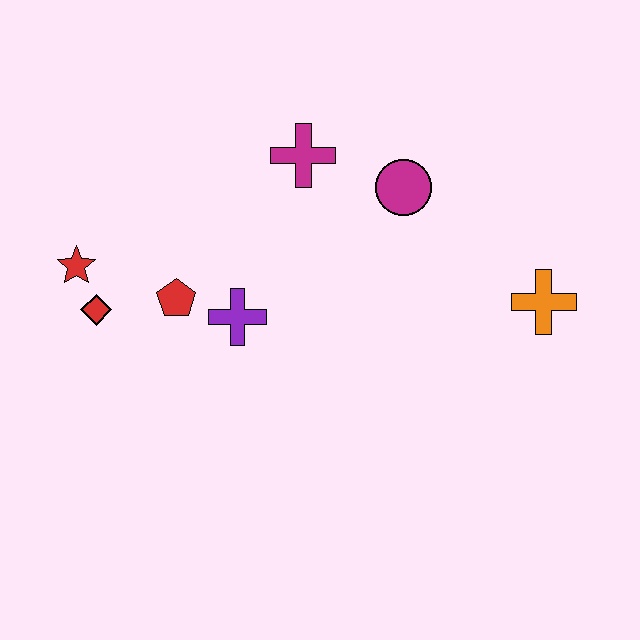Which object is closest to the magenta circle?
The magenta cross is closest to the magenta circle.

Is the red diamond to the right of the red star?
Yes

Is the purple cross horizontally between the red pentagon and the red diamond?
No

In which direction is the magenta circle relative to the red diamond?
The magenta circle is to the right of the red diamond.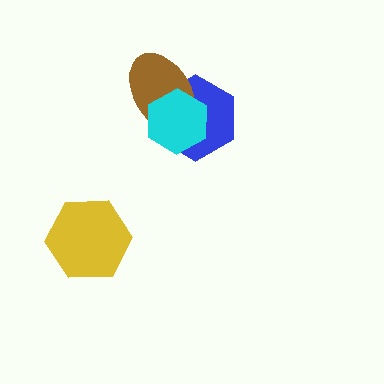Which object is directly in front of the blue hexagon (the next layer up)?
The brown ellipse is directly in front of the blue hexagon.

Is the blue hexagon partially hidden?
Yes, it is partially covered by another shape.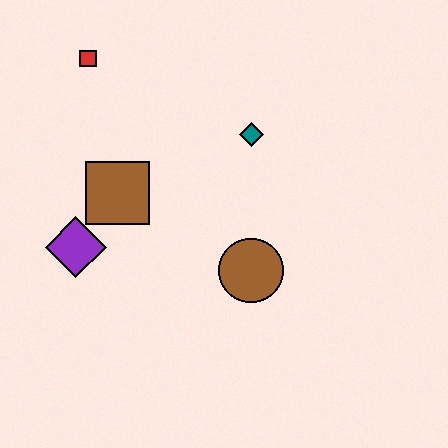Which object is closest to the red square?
The brown square is closest to the red square.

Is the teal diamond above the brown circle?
Yes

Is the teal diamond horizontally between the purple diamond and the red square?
No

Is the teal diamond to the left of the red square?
No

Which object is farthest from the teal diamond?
The purple diamond is farthest from the teal diamond.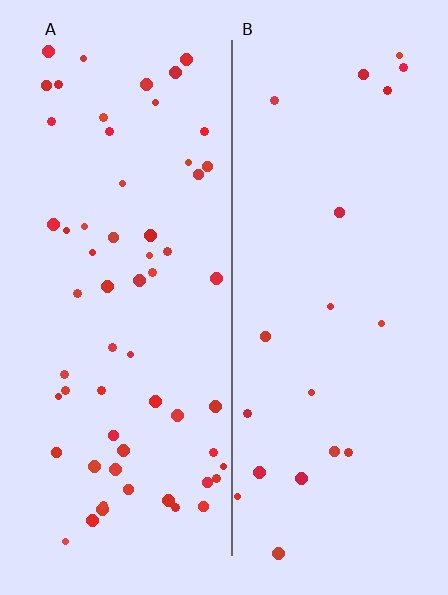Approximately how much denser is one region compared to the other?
Approximately 3.0× — region A over region B.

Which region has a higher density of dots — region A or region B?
A (the left).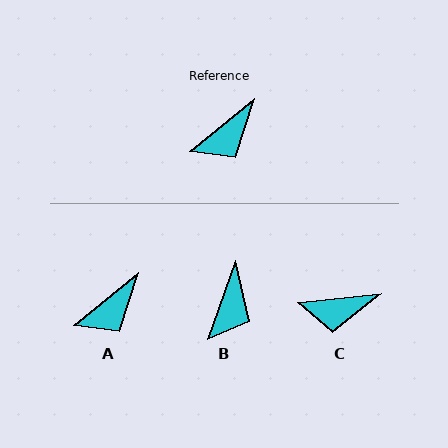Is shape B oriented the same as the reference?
No, it is off by about 31 degrees.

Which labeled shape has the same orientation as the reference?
A.